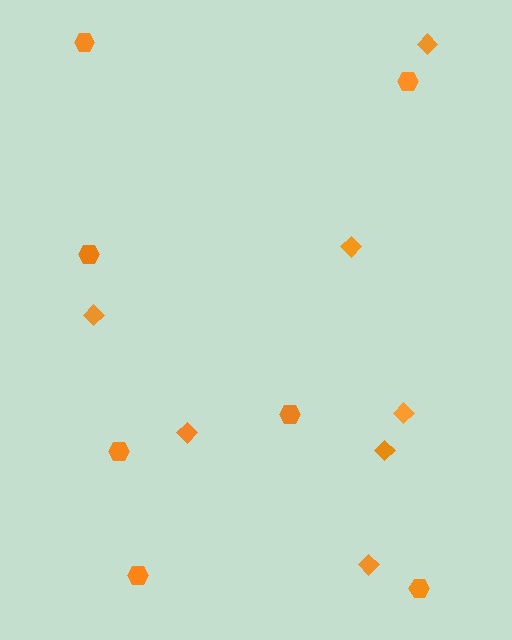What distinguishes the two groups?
There are 2 groups: one group of diamonds (7) and one group of hexagons (7).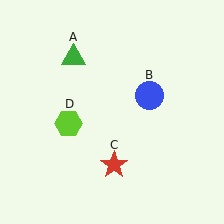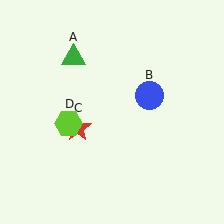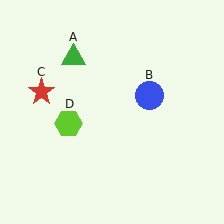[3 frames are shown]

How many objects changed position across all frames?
1 object changed position: red star (object C).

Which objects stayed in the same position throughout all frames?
Green triangle (object A) and blue circle (object B) and lime hexagon (object D) remained stationary.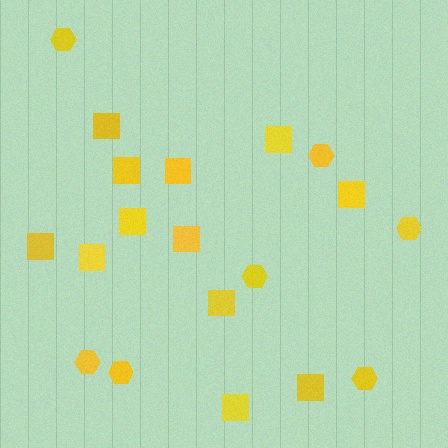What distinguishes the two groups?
There are 2 groups: one group of squares (12) and one group of hexagons (7).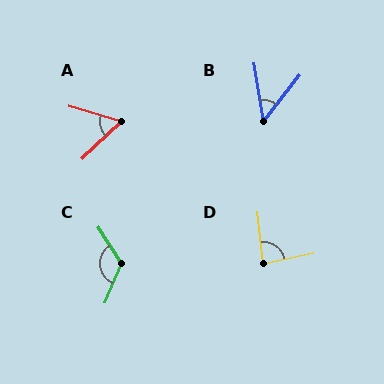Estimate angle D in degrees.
Approximately 84 degrees.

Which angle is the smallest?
B, at approximately 48 degrees.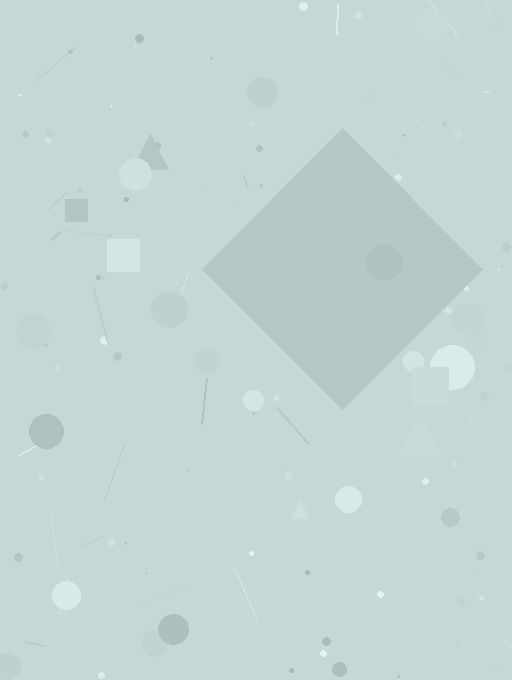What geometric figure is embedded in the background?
A diamond is embedded in the background.